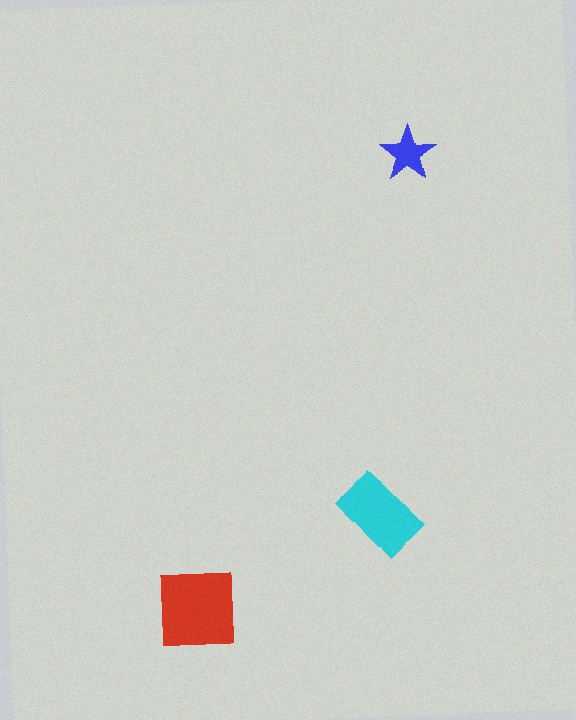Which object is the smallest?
The blue star.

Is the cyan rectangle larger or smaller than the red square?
Smaller.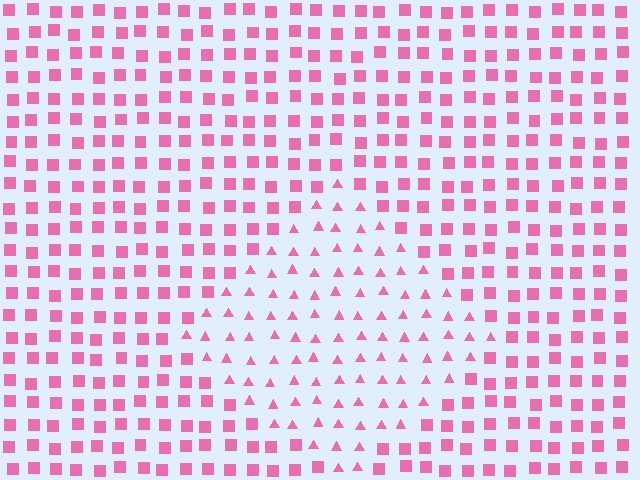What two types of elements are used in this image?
The image uses triangles inside the diamond region and squares outside it.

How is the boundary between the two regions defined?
The boundary is defined by a change in element shape: triangles inside vs. squares outside. All elements share the same color and spacing.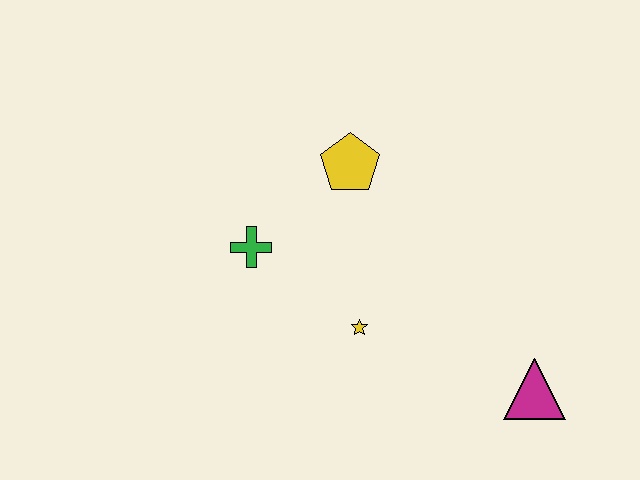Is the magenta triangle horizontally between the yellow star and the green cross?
No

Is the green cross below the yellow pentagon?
Yes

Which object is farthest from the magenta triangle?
The green cross is farthest from the magenta triangle.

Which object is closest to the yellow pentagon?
The green cross is closest to the yellow pentagon.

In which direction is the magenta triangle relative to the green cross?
The magenta triangle is to the right of the green cross.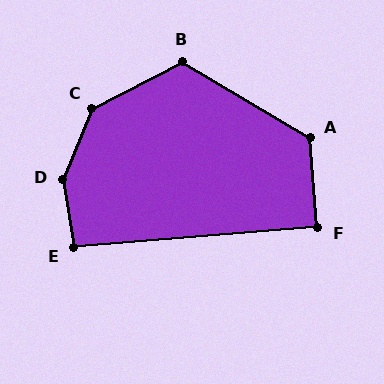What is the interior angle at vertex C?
Approximately 140 degrees (obtuse).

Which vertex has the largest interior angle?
D, at approximately 147 degrees.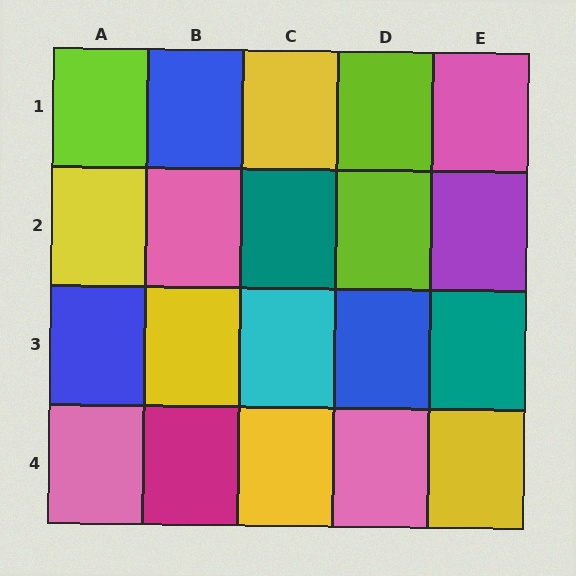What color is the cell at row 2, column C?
Teal.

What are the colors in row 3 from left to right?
Blue, yellow, cyan, blue, teal.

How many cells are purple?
1 cell is purple.